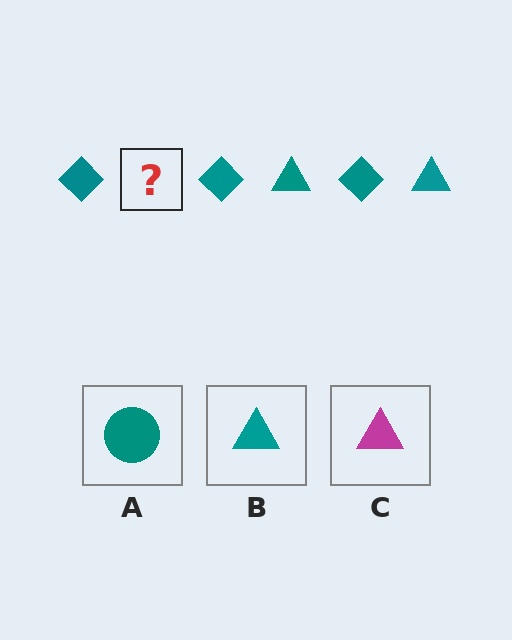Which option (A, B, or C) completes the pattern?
B.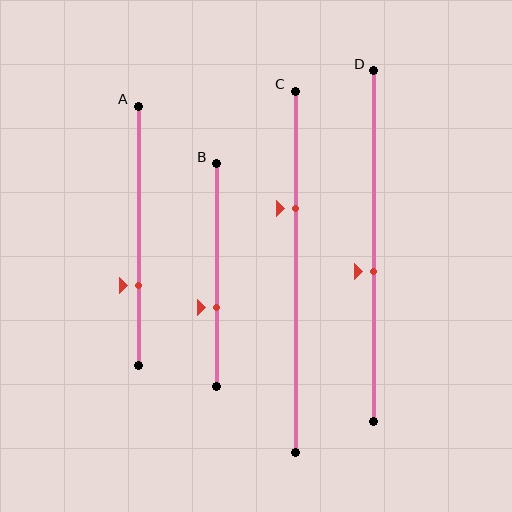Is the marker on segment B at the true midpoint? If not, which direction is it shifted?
No, the marker on segment B is shifted downward by about 14% of the segment length.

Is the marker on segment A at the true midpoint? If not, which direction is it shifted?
No, the marker on segment A is shifted downward by about 19% of the segment length.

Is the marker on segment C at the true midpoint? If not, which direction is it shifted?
No, the marker on segment C is shifted upward by about 17% of the segment length.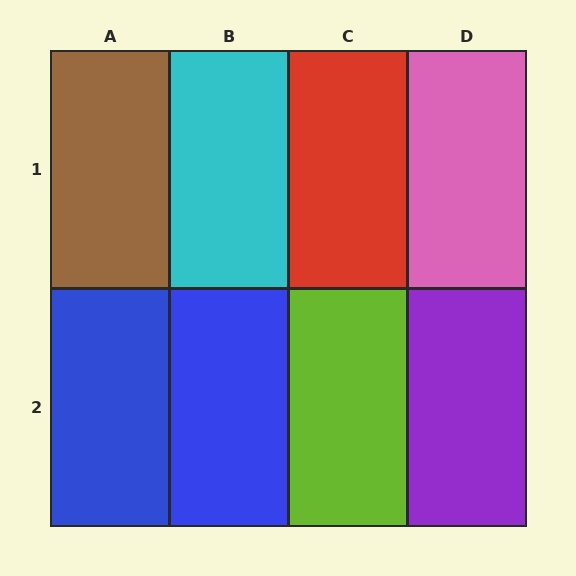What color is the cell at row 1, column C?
Red.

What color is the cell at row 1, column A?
Brown.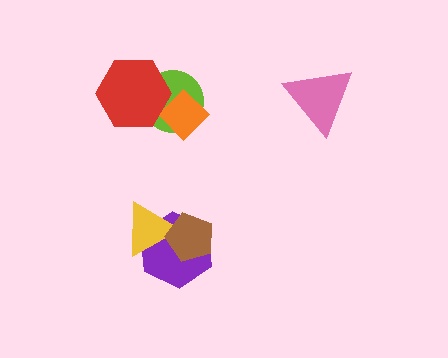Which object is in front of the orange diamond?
The red hexagon is in front of the orange diamond.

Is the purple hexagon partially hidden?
Yes, it is partially covered by another shape.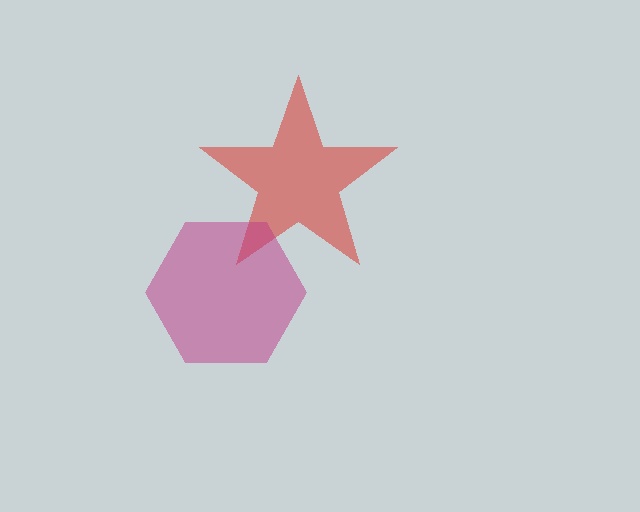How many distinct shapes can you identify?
There are 2 distinct shapes: a red star, a magenta hexagon.